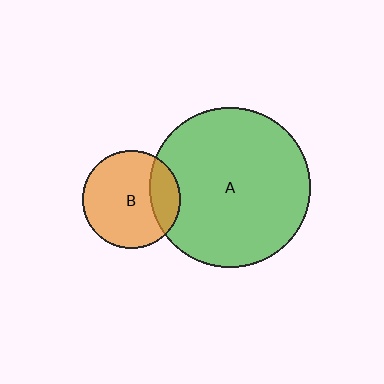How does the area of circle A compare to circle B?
Approximately 2.7 times.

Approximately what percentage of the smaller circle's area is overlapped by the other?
Approximately 20%.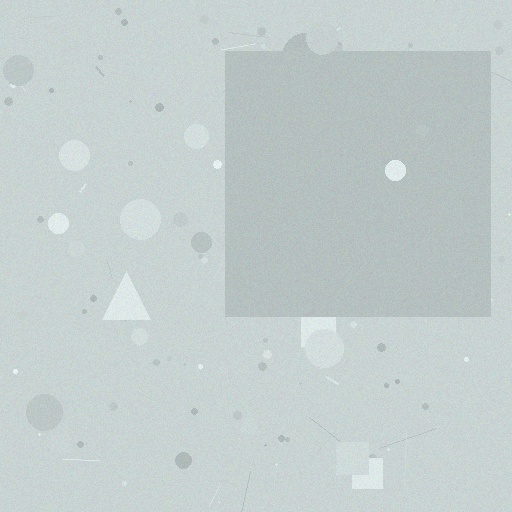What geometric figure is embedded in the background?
A square is embedded in the background.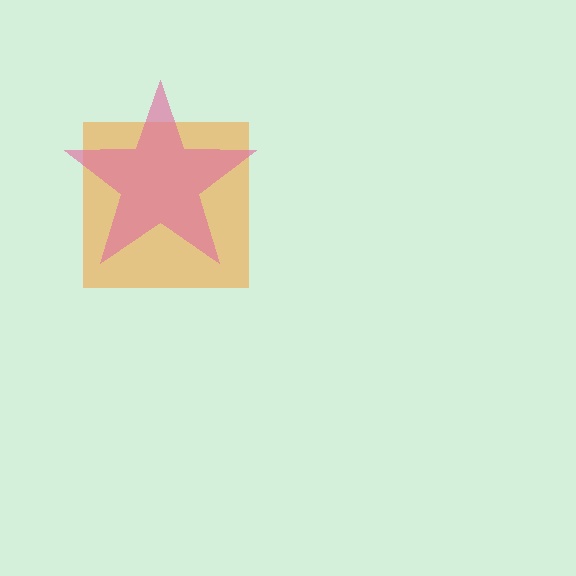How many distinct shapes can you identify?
There are 2 distinct shapes: an orange square, a pink star.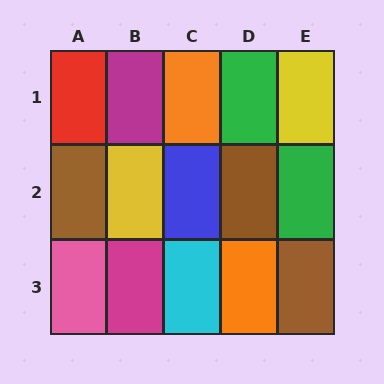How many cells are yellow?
2 cells are yellow.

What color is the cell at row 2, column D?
Brown.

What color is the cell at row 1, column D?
Green.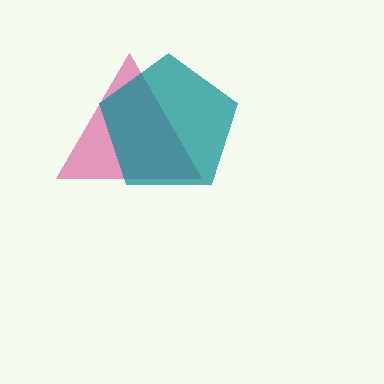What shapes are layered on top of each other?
The layered shapes are: a pink triangle, a teal pentagon.